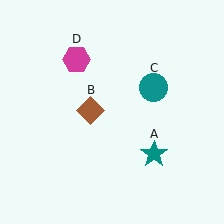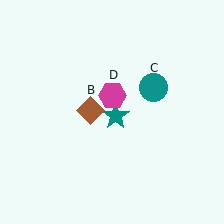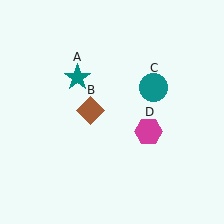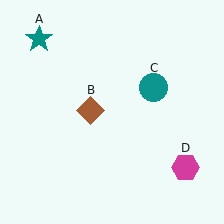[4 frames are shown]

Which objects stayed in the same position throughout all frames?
Brown diamond (object B) and teal circle (object C) remained stationary.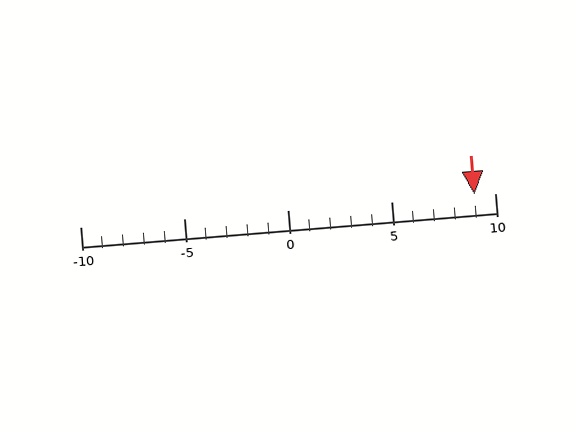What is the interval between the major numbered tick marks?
The major tick marks are spaced 5 units apart.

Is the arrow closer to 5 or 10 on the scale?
The arrow is closer to 10.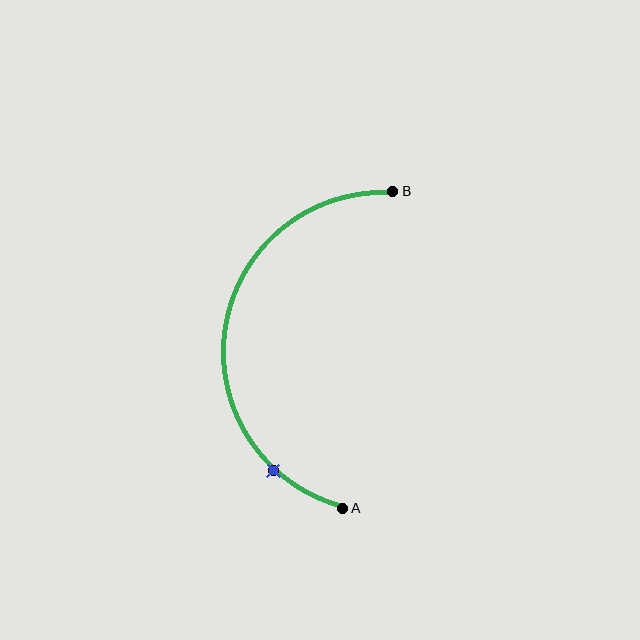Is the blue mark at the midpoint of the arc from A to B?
No. The blue mark lies on the arc but is closer to endpoint A. The arc midpoint would be at the point on the curve equidistant along the arc from both A and B.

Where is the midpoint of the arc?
The arc midpoint is the point on the curve farthest from the straight line joining A and B. It sits to the left of that line.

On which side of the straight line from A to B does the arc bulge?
The arc bulges to the left of the straight line connecting A and B.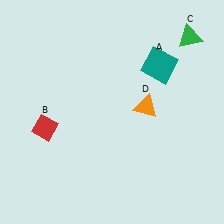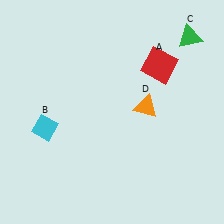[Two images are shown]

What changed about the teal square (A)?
In Image 1, A is teal. In Image 2, it changed to red.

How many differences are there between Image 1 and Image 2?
There are 2 differences between the two images.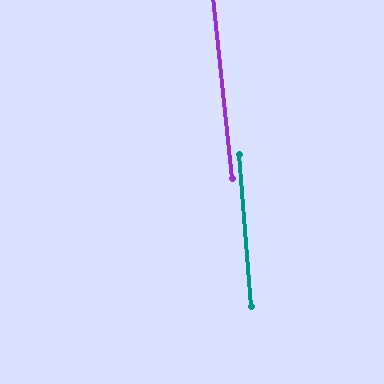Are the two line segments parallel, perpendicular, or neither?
Parallel — their directions differ by only 1.2°.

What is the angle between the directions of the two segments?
Approximately 1 degree.